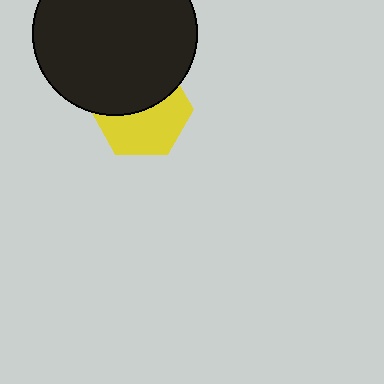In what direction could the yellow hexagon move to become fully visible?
The yellow hexagon could move down. That would shift it out from behind the black circle entirely.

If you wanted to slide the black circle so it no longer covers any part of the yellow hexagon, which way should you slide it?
Slide it up — that is the most direct way to separate the two shapes.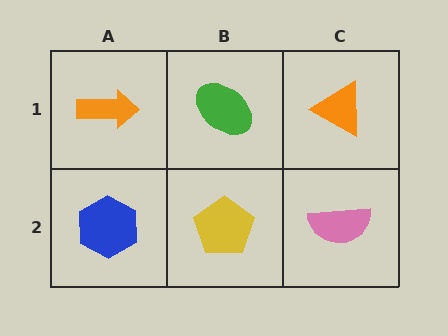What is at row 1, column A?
An orange arrow.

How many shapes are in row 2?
3 shapes.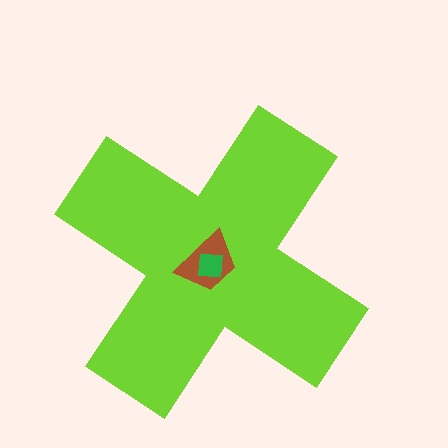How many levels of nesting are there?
3.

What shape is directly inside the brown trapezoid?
The green square.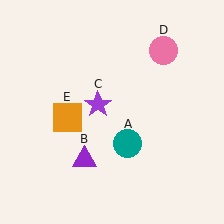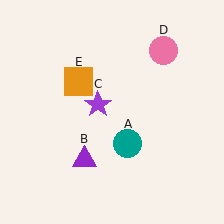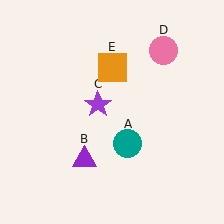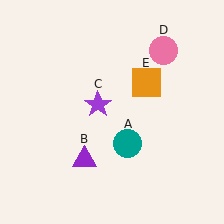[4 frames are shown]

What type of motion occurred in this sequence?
The orange square (object E) rotated clockwise around the center of the scene.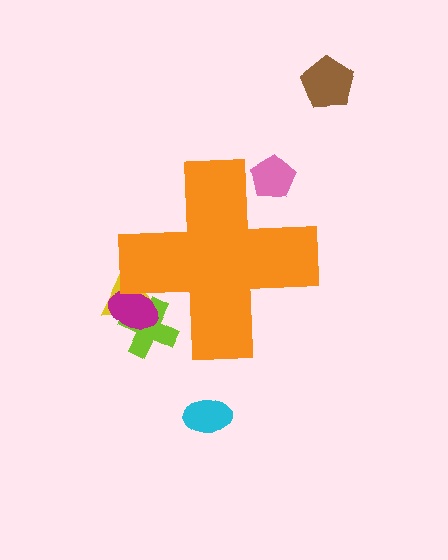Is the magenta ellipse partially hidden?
Yes, the magenta ellipse is partially hidden behind the orange cross.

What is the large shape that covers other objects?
An orange cross.